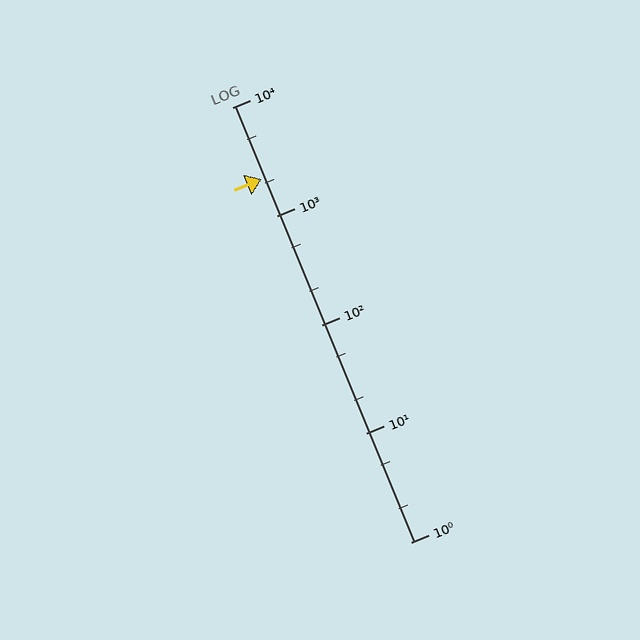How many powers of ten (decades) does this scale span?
The scale spans 4 decades, from 1 to 10000.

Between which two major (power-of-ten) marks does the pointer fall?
The pointer is between 1000 and 10000.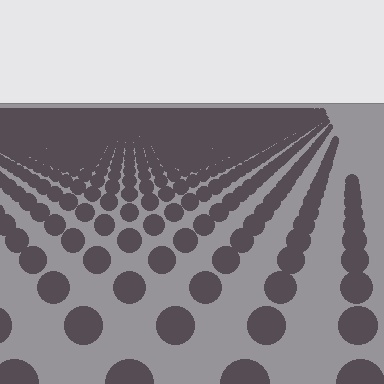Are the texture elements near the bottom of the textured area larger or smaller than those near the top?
Larger. Near the bottom, elements are closer to the viewer and appear at a bigger on-screen size.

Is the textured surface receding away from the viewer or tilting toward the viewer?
The surface is receding away from the viewer. Texture elements get smaller and denser toward the top.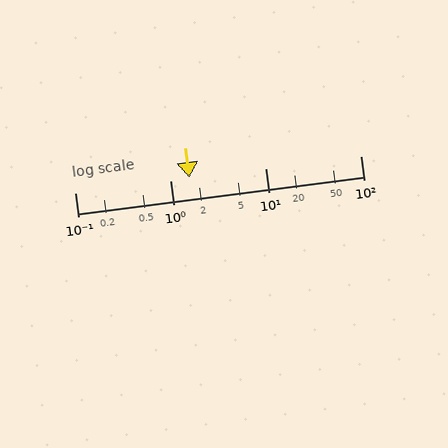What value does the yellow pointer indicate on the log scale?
The pointer indicates approximately 1.6.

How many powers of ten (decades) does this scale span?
The scale spans 3 decades, from 0.1 to 100.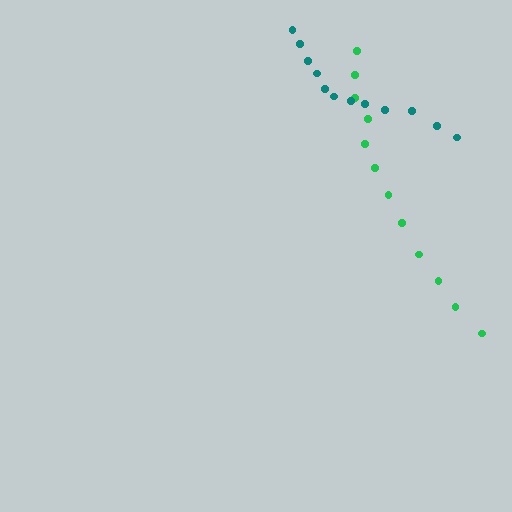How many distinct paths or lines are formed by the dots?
There are 2 distinct paths.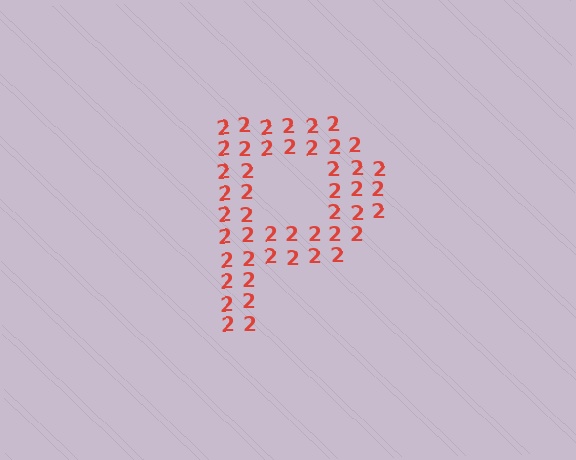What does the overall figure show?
The overall figure shows the letter P.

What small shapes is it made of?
It is made of small digit 2's.